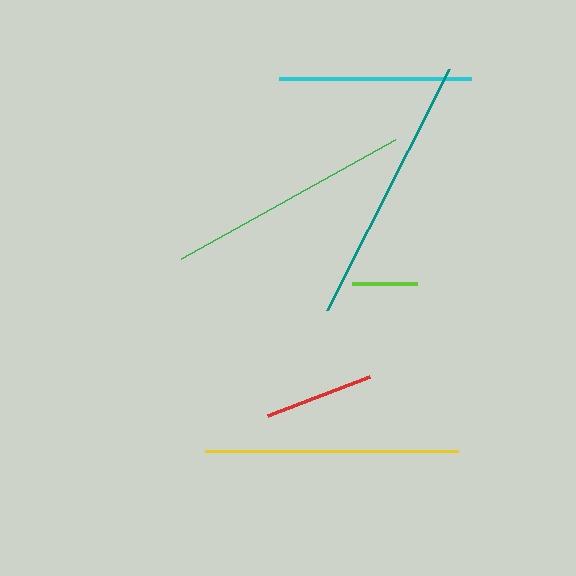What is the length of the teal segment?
The teal segment is approximately 271 pixels long.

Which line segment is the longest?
The teal line is the longest at approximately 271 pixels.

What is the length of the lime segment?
The lime segment is approximately 65 pixels long.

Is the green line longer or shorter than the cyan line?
The green line is longer than the cyan line.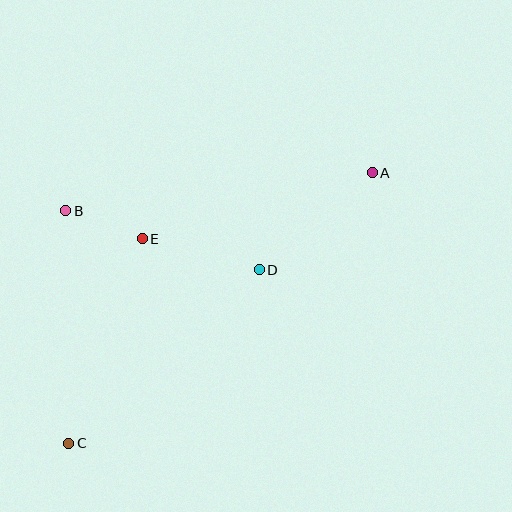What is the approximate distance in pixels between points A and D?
The distance between A and D is approximately 149 pixels.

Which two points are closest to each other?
Points B and E are closest to each other.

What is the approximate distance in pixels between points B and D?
The distance between B and D is approximately 202 pixels.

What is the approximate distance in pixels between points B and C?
The distance between B and C is approximately 233 pixels.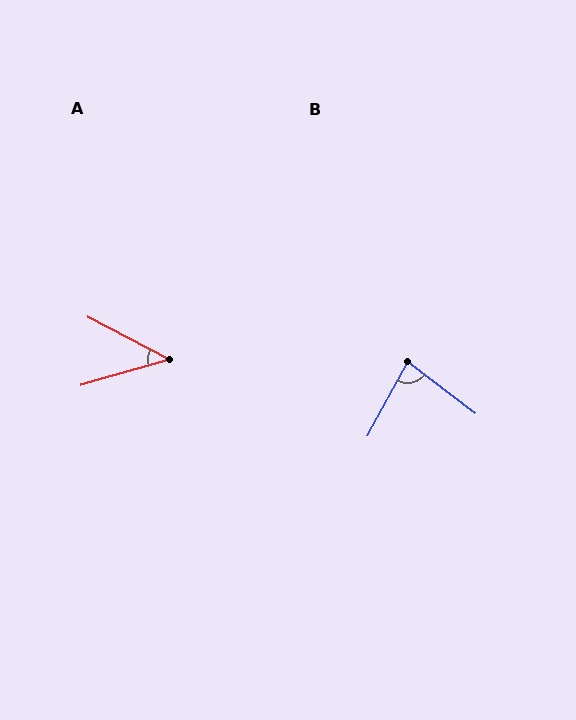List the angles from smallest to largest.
A (43°), B (82°).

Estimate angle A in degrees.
Approximately 43 degrees.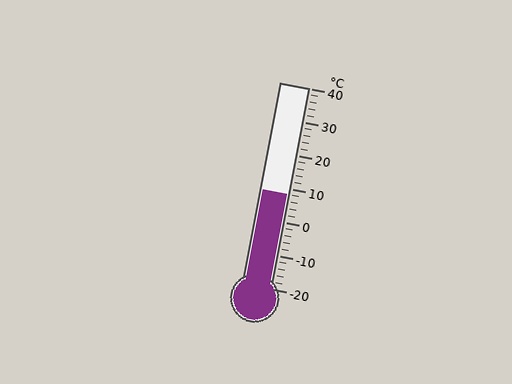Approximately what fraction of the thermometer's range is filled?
The thermometer is filled to approximately 45% of its range.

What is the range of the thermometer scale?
The thermometer scale ranges from -20°C to 40°C.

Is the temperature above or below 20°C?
The temperature is below 20°C.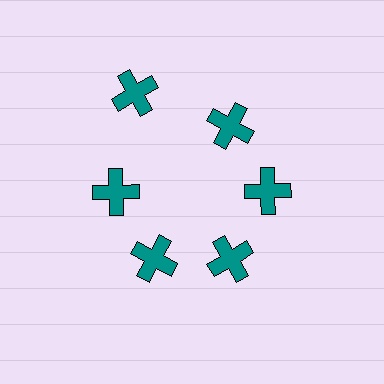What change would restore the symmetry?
The symmetry would be restored by moving it inward, back onto the ring so that all 6 crosses sit at equal angles and equal distance from the center.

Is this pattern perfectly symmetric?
No. The 6 teal crosses are arranged in a ring, but one element near the 11 o'clock position is pushed outward from the center, breaking the 6-fold rotational symmetry.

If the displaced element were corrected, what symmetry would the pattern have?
It would have 6-fold rotational symmetry — the pattern would map onto itself every 60 degrees.